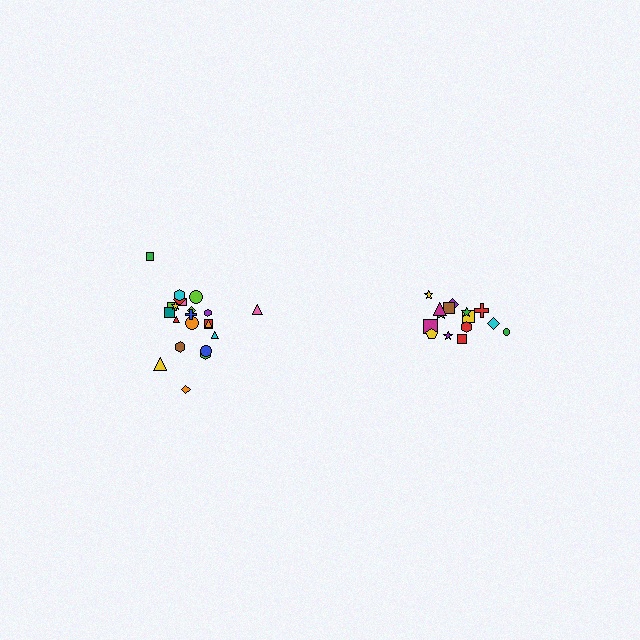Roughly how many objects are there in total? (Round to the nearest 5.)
Roughly 35 objects in total.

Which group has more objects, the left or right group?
The left group.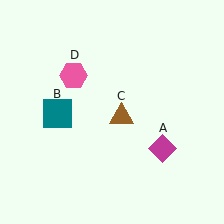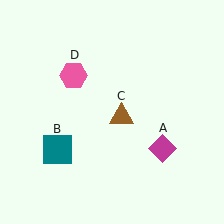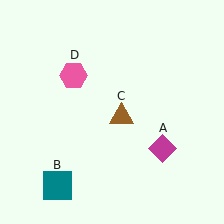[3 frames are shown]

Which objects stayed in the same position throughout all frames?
Magenta diamond (object A) and brown triangle (object C) and pink hexagon (object D) remained stationary.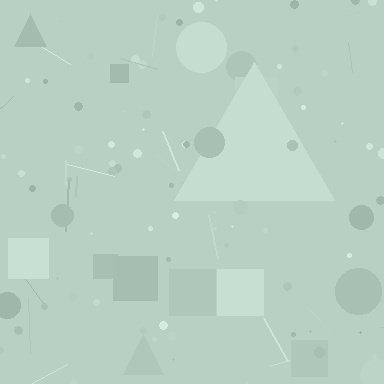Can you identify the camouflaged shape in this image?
The camouflaged shape is a triangle.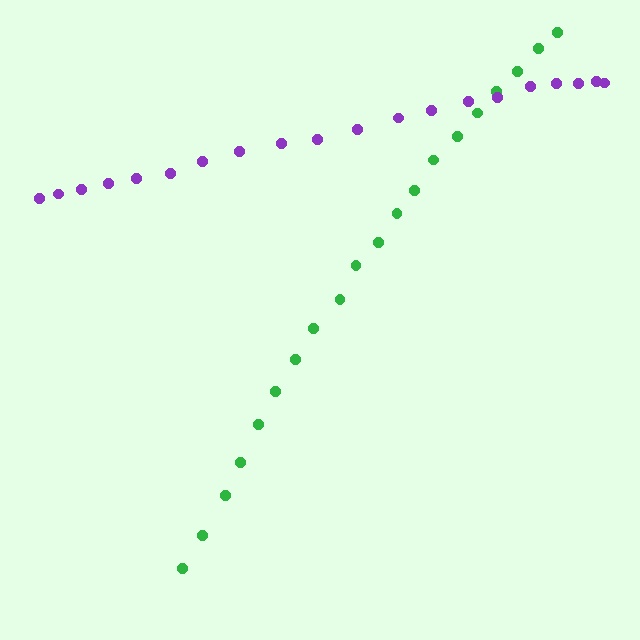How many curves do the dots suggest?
There are 2 distinct paths.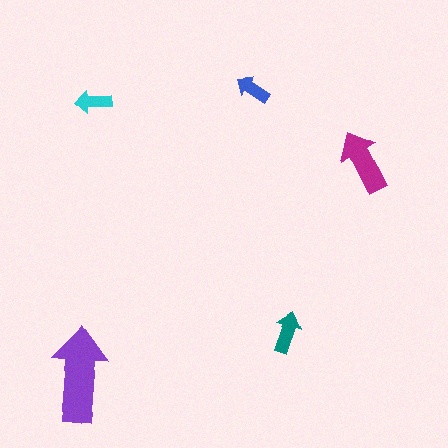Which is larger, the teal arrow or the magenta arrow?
The magenta one.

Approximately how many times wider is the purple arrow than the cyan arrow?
About 2.5 times wider.